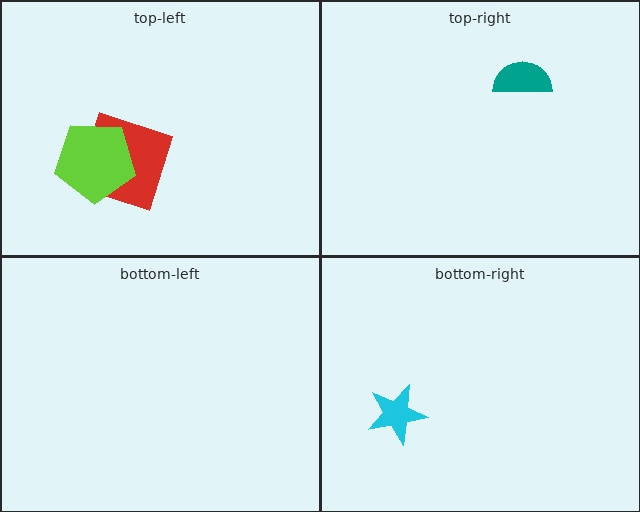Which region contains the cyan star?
The bottom-right region.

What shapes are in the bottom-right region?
The cyan star.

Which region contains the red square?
The top-left region.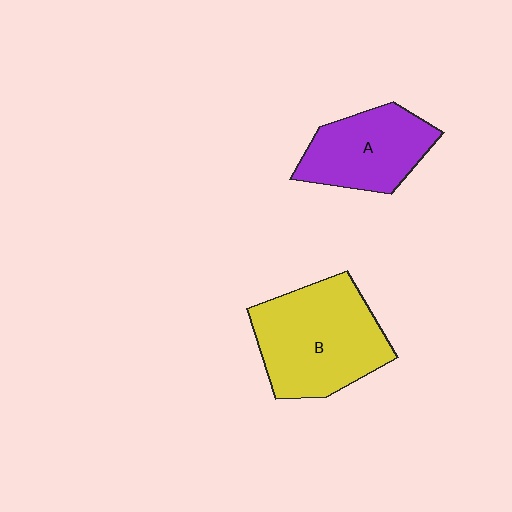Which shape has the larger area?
Shape B (yellow).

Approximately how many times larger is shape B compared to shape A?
Approximately 1.4 times.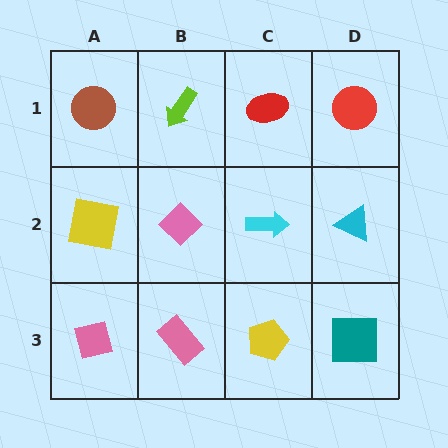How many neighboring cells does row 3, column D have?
2.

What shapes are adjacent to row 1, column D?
A cyan triangle (row 2, column D), a red ellipse (row 1, column C).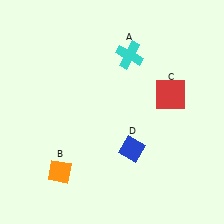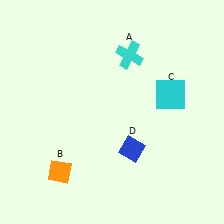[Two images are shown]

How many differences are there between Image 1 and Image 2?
There is 1 difference between the two images.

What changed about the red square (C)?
In Image 1, C is red. In Image 2, it changed to cyan.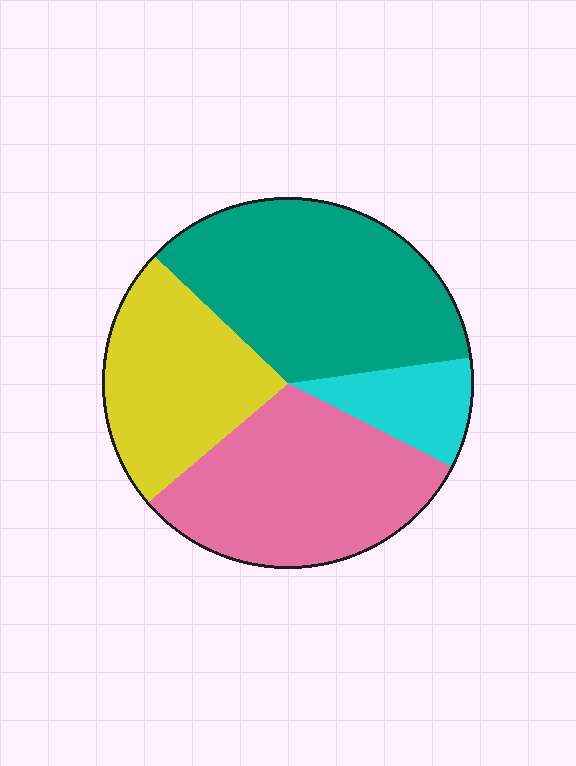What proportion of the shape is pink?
Pink takes up about one third (1/3) of the shape.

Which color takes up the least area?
Cyan, at roughly 10%.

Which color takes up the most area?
Teal, at roughly 35%.